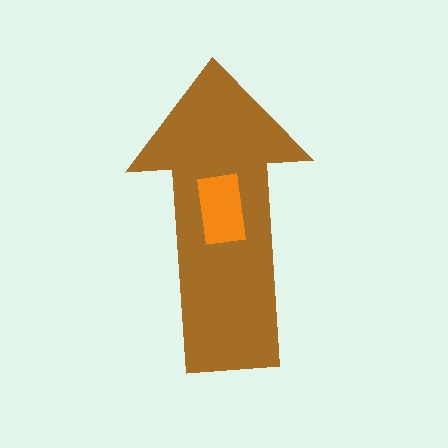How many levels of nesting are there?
2.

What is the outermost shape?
The brown arrow.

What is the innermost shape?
The orange rectangle.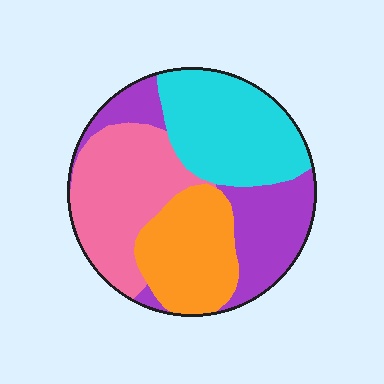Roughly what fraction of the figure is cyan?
Cyan takes up about one quarter (1/4) of the figure.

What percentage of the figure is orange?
Orange covers roughly 20% of the figure.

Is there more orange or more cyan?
Cyan.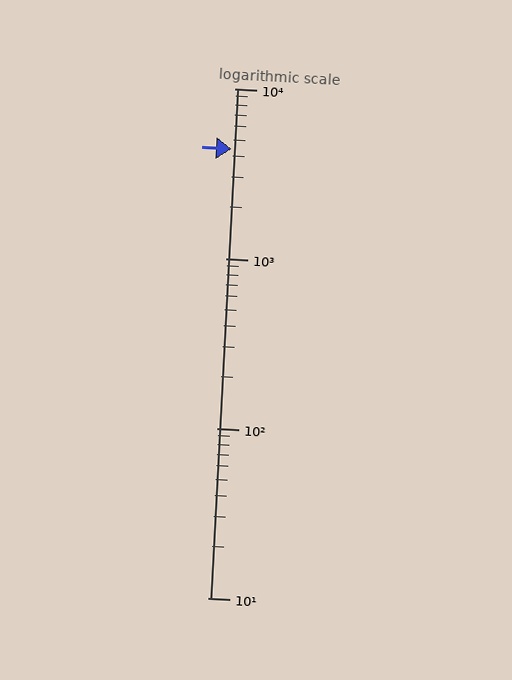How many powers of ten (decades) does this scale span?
The scale spans 3 decades, from 10 to 10000.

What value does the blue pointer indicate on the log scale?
The pointer indicates approximately 4400.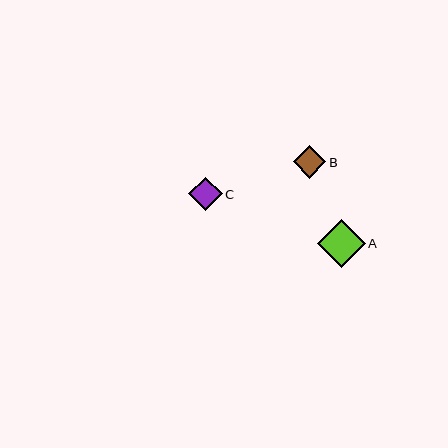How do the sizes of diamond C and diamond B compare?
Diamond C and diamond B are approximately the same size.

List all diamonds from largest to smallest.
From largest to smallest: A, C, B.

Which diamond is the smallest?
Diamond B is the smallest with a size of approximately 33 pixels.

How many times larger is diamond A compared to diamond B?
Diamond A is approximately 1.5 times the size of diamond B.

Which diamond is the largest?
Diamond A is the largest with a size of approximately 48 pixels.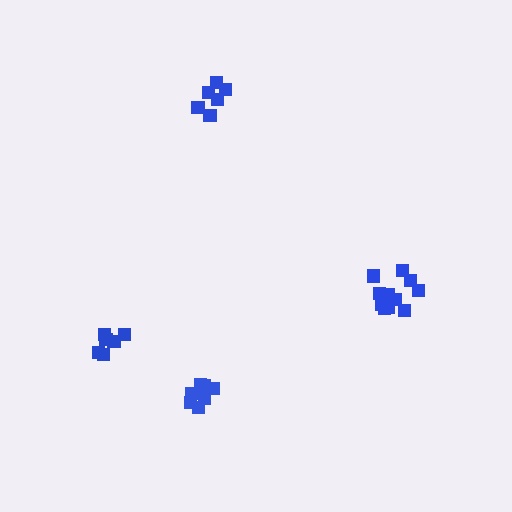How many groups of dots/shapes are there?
There are 4 groups.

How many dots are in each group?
Group 1: 7 dots, Group 2: 6 dots, Group 3: 11 dots, Group 4: 6 dots (30 total).